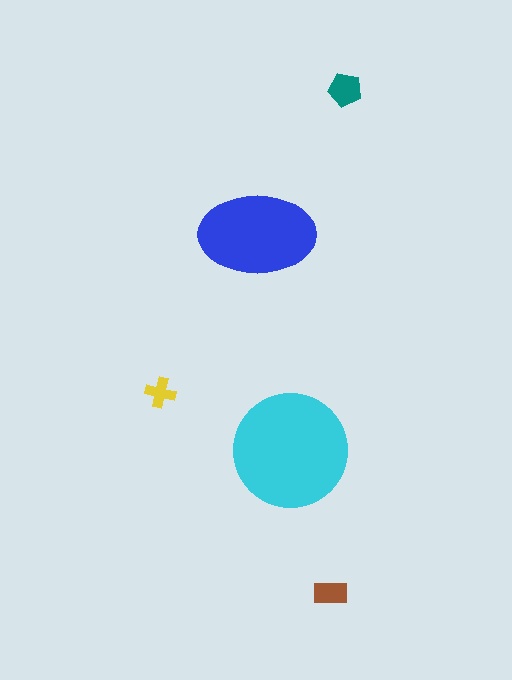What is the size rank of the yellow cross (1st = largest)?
5th.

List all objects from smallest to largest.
The yellow cross, the brown rectangle, the teal pentagon, the blue ellipse, the cyan circle.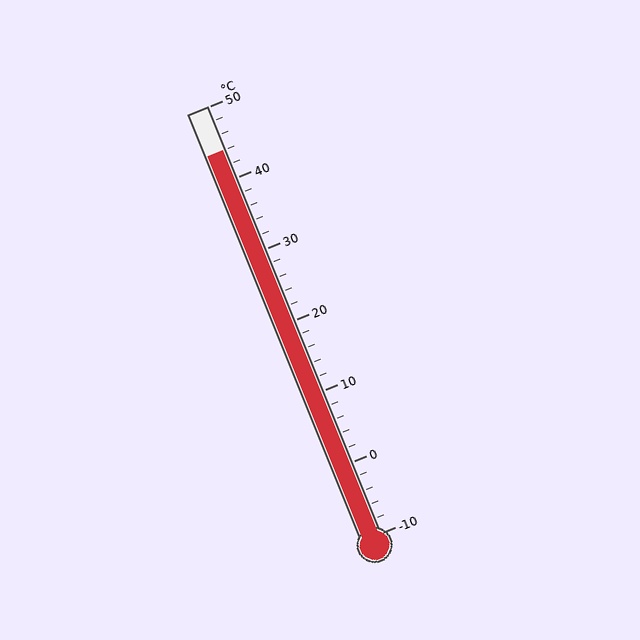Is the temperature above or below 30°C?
The temperature is above 30°C.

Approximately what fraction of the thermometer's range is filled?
The thermometer is filled to approximately 90% of its range.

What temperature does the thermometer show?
The thermometer shows approximately 44°C.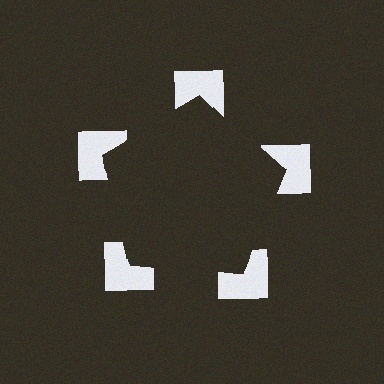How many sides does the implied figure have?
5 sides.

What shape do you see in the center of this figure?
An illusory pentagon — its edges are inferred from the aligned wedge cuts in the notched squares, not physically drawn.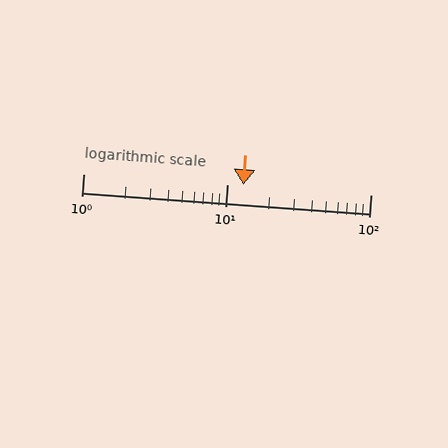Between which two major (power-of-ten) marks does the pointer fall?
The pointer is between 10 and 100.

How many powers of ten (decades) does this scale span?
The scale spans 2 decades, from 1 to 100.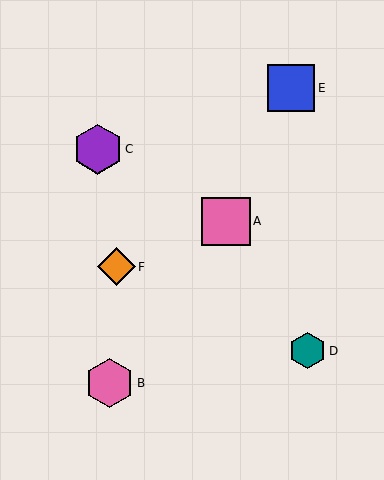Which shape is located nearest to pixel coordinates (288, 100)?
The blue square (labeled E) at (291, 88) is nearest to that location.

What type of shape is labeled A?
Shape A is a pink square.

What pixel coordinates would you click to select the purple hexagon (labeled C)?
Click at (98, 149) to select the purple hexagon C.